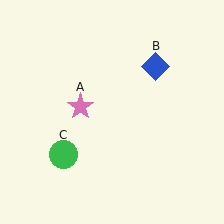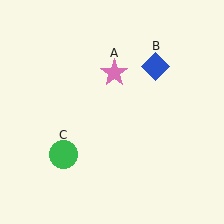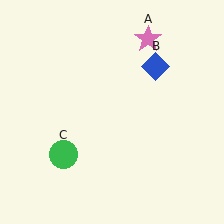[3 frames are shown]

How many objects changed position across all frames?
1 object changed position: pink star (object A).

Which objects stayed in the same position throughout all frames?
Blue diamond (object B) and green circle (object C) remained stationary.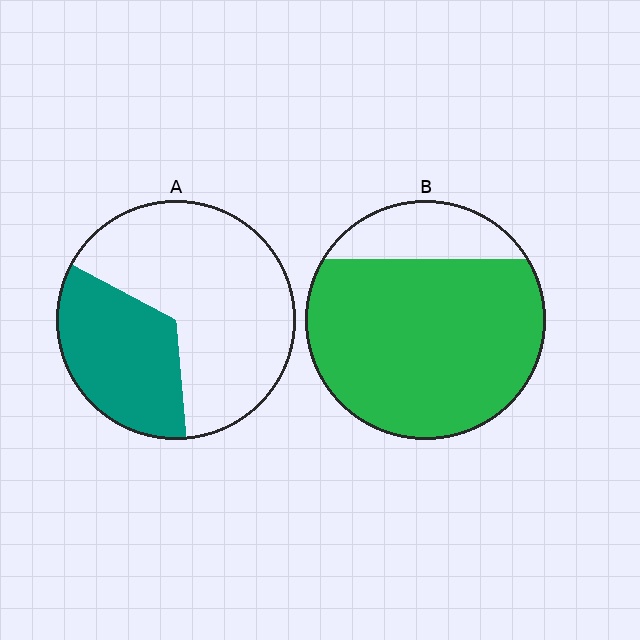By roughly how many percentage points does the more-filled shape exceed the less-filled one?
By roughly 45 percentage points (B over A).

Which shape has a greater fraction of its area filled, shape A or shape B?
Shape B.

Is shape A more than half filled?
No.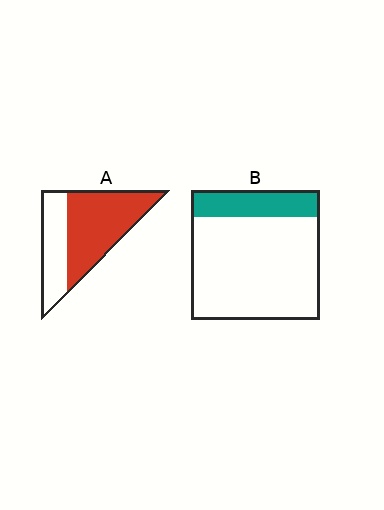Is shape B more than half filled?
No.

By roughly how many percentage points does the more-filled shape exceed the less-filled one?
By roughly 45 percentage points (A over B).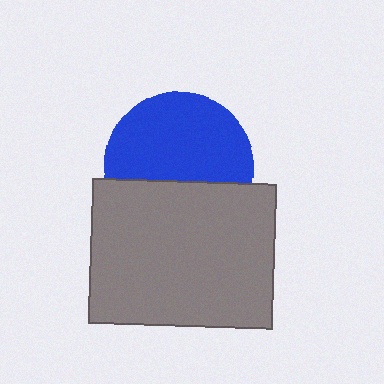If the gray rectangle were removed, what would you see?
You would see the complete blue circle.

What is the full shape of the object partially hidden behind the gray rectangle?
The partially hidden object is a blue circle.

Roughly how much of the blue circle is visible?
About half of it is visible (roughly 62%).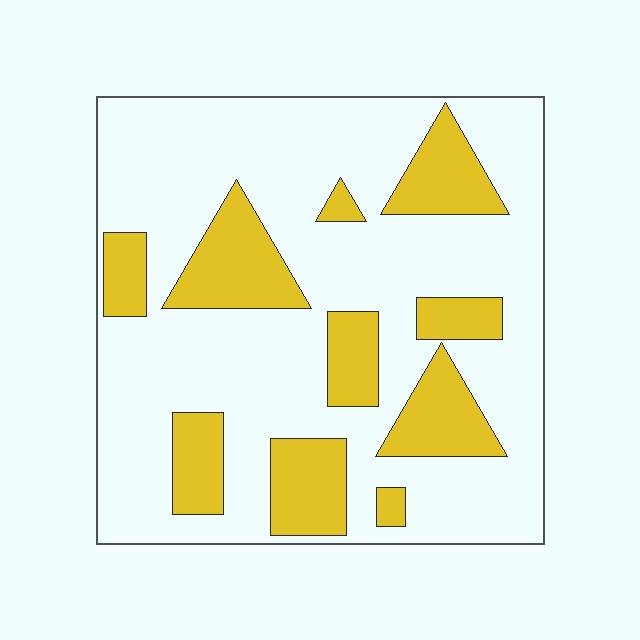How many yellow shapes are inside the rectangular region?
10.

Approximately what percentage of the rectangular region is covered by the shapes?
Approximately 25%.